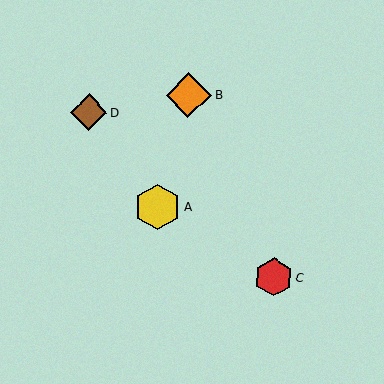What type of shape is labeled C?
Shape C is a red hexagon.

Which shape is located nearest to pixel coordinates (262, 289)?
The red hexagon (labeled C) at (274, 277) is nearest to that location.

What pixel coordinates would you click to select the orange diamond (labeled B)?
Click at (189, 95) to select the orange diamond B.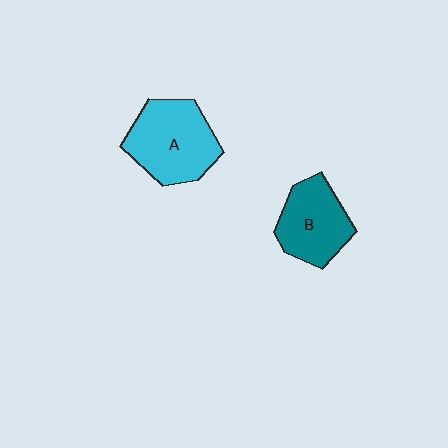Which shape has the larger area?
Shape A (cyan).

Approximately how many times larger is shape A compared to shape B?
Approximately 1.3 times.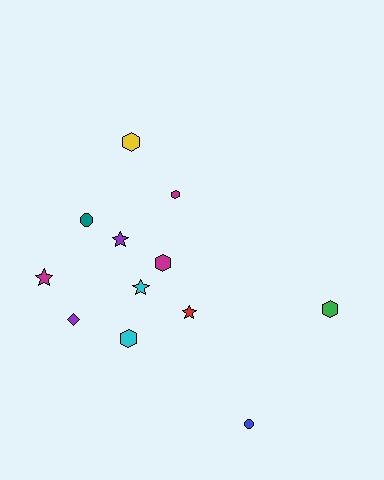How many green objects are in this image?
There is 1 green object.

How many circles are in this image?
There are 2 circles.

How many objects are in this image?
There are 12 objects.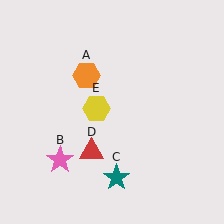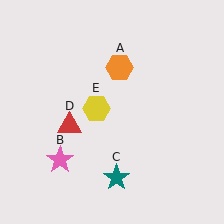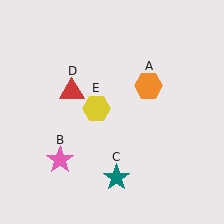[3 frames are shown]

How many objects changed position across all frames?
2 objects changed position: orange hexagon (object A), red triangle (object D).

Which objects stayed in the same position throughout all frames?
Pink star (object B) and teal star (object C) and yellow hexagon (object E) remained stationary.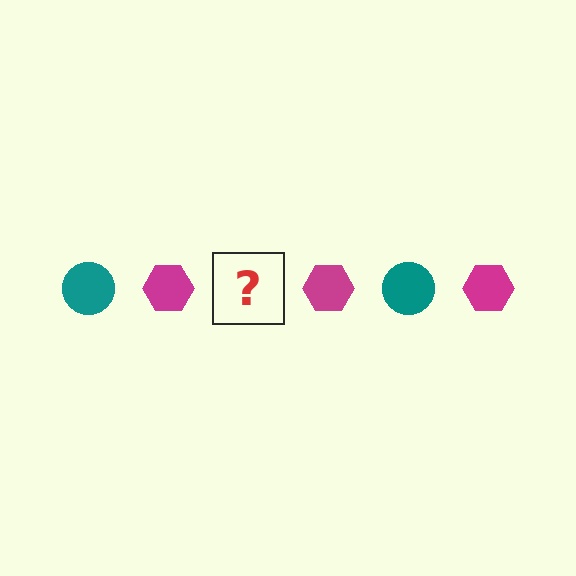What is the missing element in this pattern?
The missing element is a teal circle.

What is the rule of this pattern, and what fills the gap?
The rule is that the pattern alternates between teal circle and magenta hexagon. The gap should be filled with a teal circle.